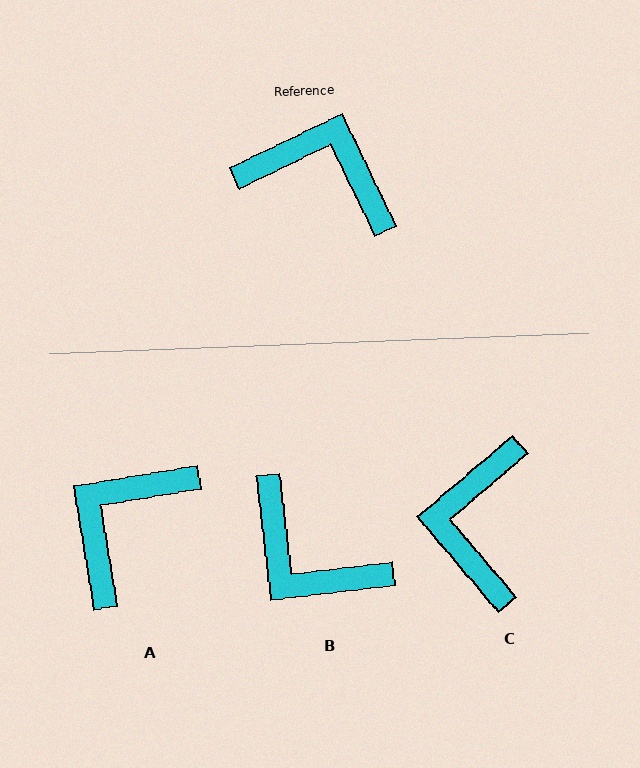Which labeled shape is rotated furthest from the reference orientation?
B, about 161 degrees away.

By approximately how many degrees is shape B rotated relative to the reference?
Approximately 161 degrees counter-clockwise.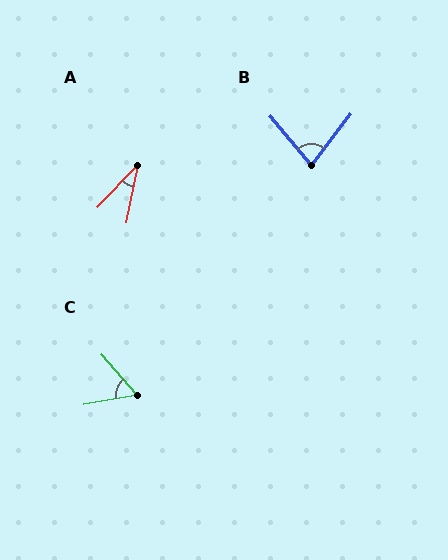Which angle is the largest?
B, at approximately 77 degrees.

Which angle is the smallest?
A, at approximately 33 degrees.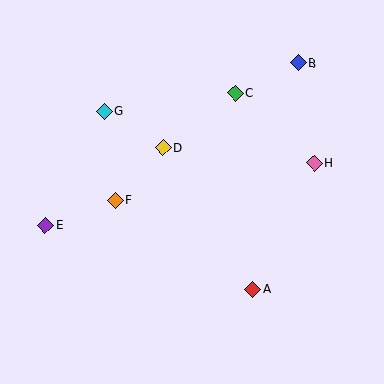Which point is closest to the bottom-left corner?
Point E is closest to the bottom-left corner.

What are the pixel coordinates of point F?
Point F is at (115, 200).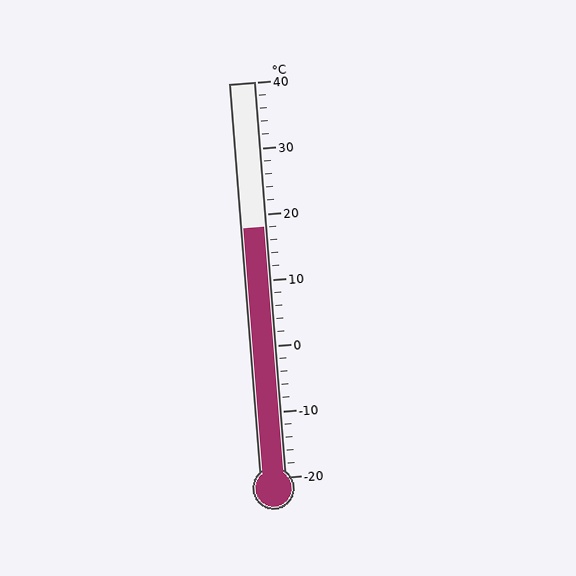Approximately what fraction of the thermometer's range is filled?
The thermometer is filled to approximately 65% of its range.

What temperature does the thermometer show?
The thermometer shows approximately 18°C.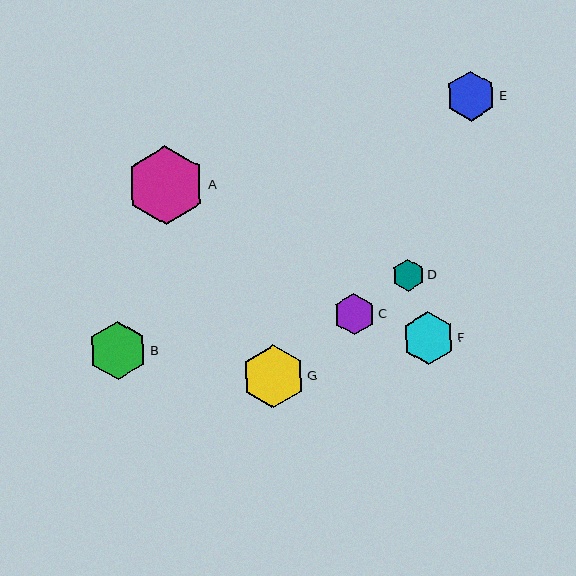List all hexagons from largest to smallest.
From largest to smallest: A, G, B, F, E, C, D.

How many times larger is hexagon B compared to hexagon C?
Hexagon B is approximately 1.4 times the size of hexagon C.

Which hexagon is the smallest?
Hexagon D is the smallest with a size of approximately 32 pixels.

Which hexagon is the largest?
Hexagon A is the largest with a size of approximately 79 pixels.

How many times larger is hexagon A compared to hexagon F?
Hexagon A is approximately 1.5 times the size of hexagon F.